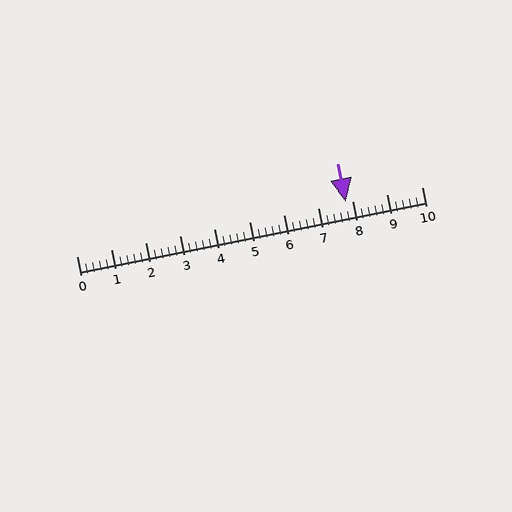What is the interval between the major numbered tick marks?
The major tick marks are spaced 1 units apart.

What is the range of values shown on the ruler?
The ruler shows values from 0 to 10.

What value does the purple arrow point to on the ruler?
The purple arrow points to approximately 7.8.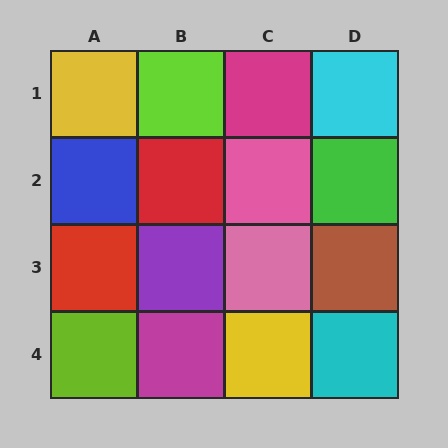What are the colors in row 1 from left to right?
Yellow, lime, magenta, cyan.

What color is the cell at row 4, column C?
Yellow.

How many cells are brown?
1 cell is brown.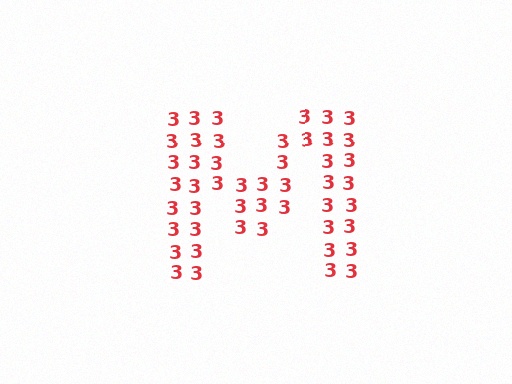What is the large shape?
The large shape is the letter M.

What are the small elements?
The small elements are digit 3's.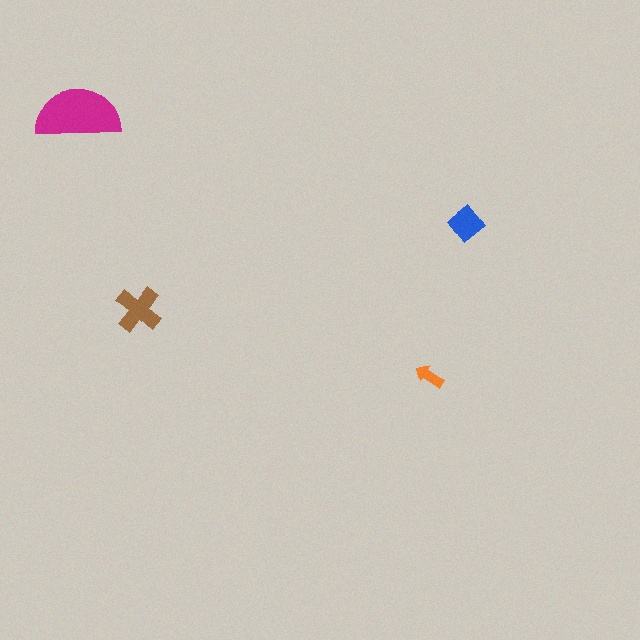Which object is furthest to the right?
The blue diamond is rightmost.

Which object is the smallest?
The orange arrow.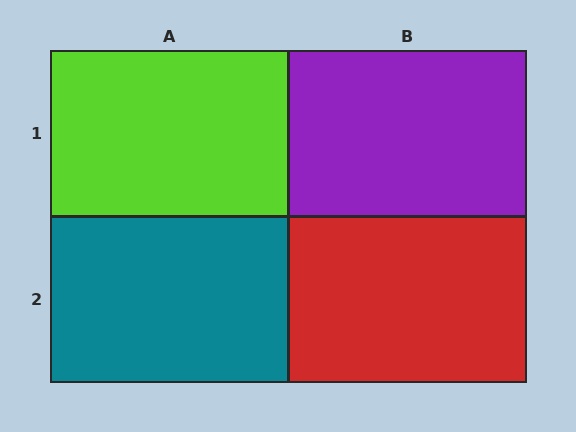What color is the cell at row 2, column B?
Red.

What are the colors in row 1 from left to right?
Lime, purple.